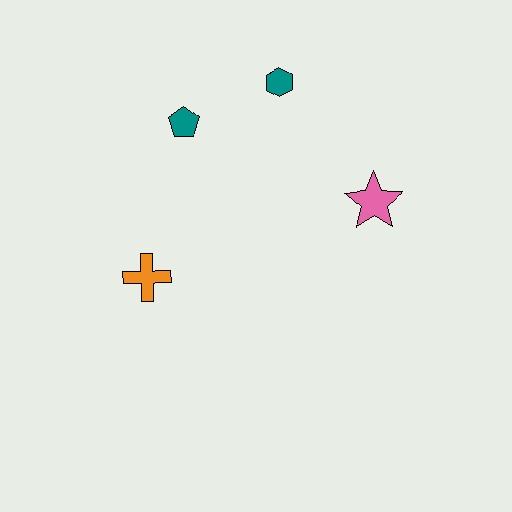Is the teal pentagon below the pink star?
No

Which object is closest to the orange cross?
The teal pentagon is closest to the orange cross.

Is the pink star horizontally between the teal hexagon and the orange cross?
No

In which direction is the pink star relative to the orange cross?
The pink star is to the right of the orange cross.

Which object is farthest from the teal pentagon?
The pink star is farthest from the teal pentagon.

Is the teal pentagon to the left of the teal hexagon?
Yes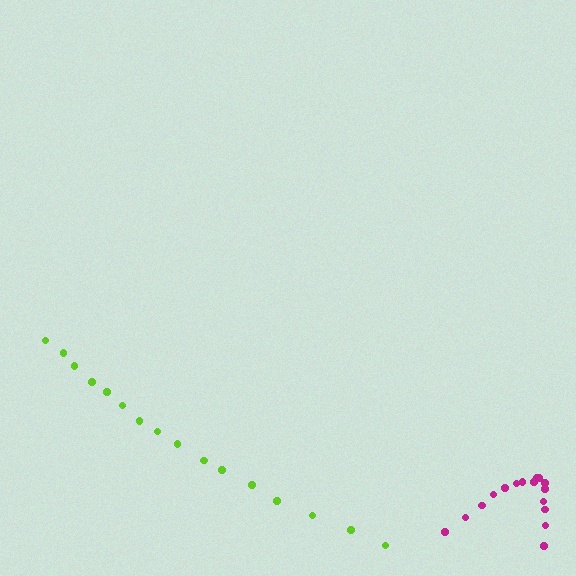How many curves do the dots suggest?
There are 2 distinct paths.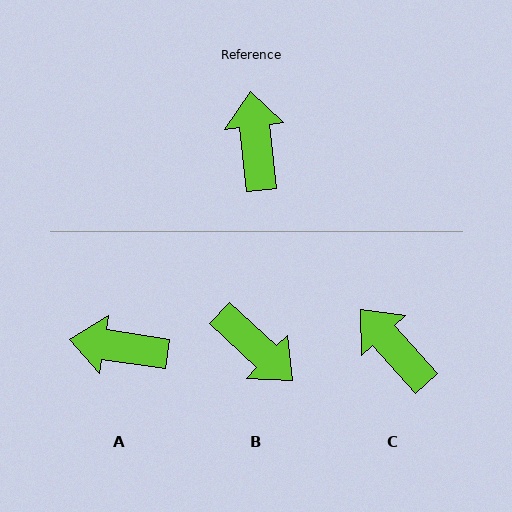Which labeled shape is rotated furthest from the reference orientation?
B, about 139 degrees away.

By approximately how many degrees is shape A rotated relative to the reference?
Approximately 75 degrees counter-clockwise.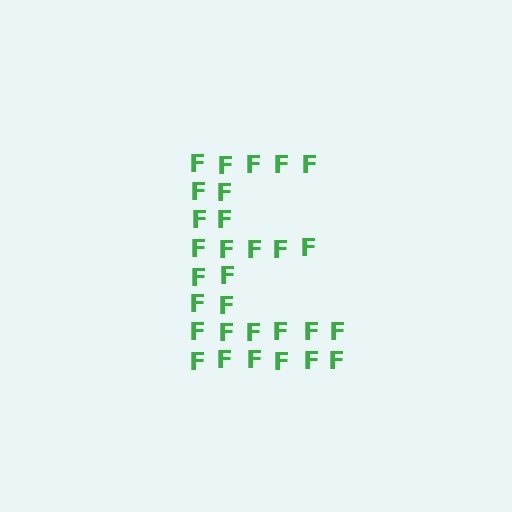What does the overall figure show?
The overall figure shows the letter E.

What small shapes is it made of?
It is made of small letter F's.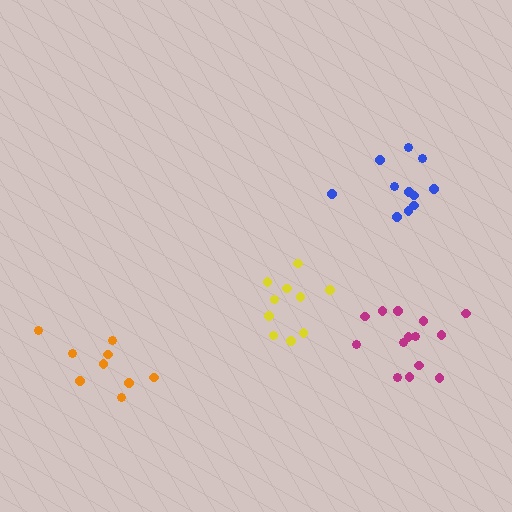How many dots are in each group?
Group 1: 11 dots, Group 2: 14 dots, Group 3: 9 dots, Group 4: 10 dots (44 total).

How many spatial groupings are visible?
There are 4 spatial groupings.